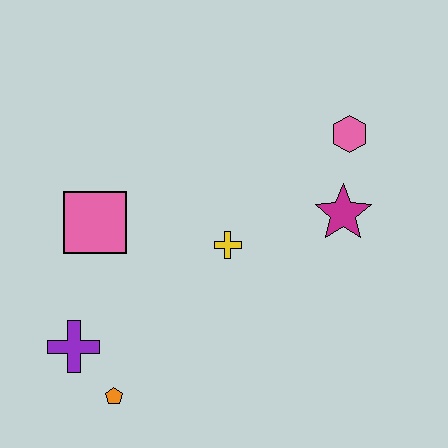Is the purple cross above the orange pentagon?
Yes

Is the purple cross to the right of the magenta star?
No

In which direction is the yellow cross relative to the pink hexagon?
The yellow cross is to the left of the pink hexagon.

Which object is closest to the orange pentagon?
The purple cross is closest to the orange pentagon.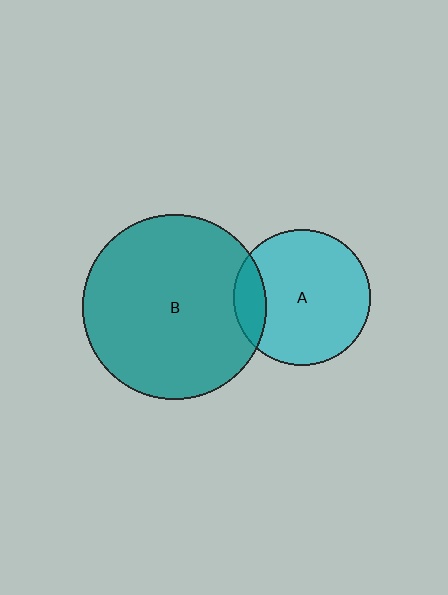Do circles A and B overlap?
Yes.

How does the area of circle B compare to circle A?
Approximately 1.8 times.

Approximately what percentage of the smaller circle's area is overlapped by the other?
Approximately 15%.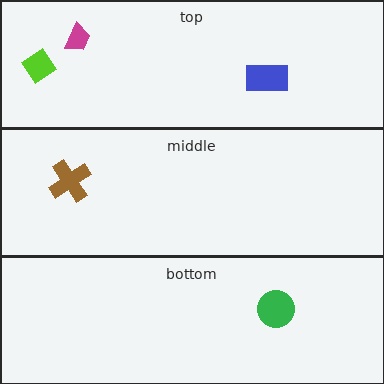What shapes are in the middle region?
The brown cross.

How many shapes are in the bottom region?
1.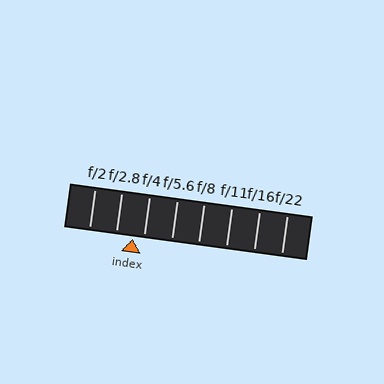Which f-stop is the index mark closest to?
The index mark is closest to f/4.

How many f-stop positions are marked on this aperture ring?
There are 8 f-stop positions marked.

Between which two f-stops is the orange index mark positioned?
The index mark is between f/2.8 and f/4.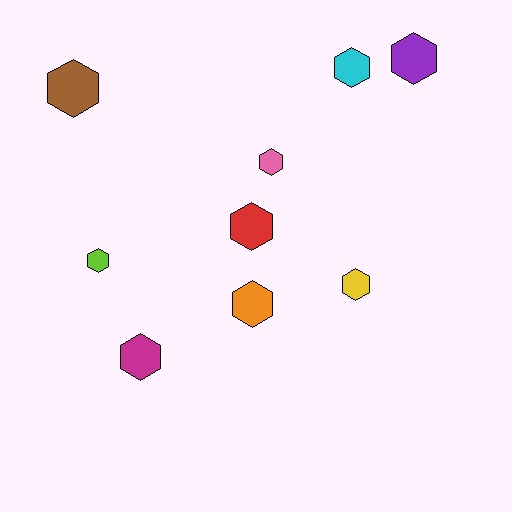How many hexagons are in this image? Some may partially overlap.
There are 9 hexagons.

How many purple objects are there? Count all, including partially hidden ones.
There is 1 purple object.